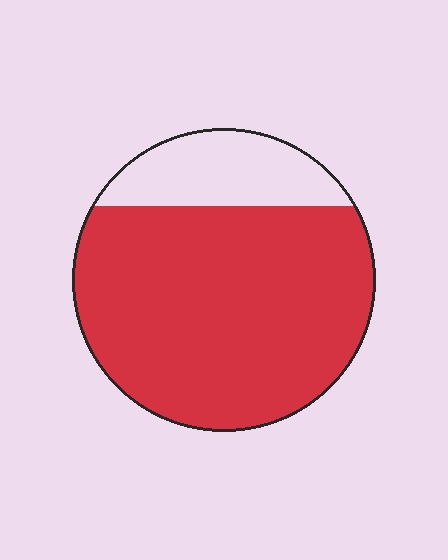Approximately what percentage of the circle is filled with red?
Approximately 80%.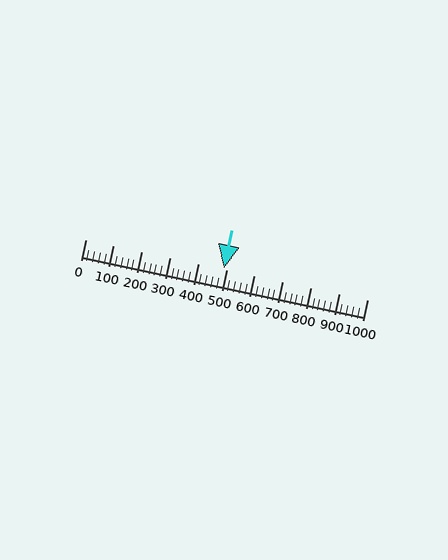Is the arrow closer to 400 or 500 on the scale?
The arrow is closer to 500.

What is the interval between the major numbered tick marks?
The major tick marks are spaced 100 units apart.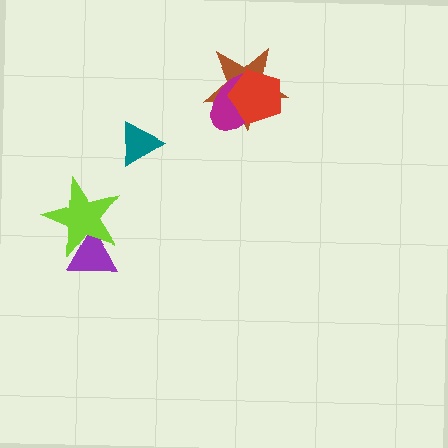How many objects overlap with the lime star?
1 object overlaps with the lime star.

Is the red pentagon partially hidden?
No, no other shape covers it.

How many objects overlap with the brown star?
2 objects overlap with the brown star.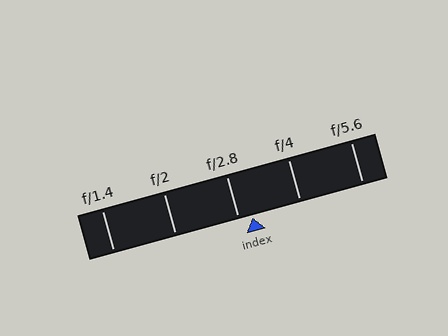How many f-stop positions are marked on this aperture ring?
There are 5 f-stop positions marked.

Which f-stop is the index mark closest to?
The index mark is closest to f/2.8.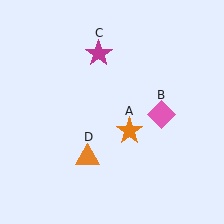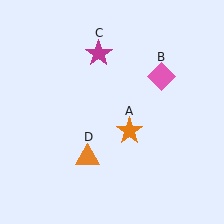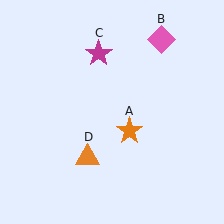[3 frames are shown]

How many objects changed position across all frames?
1 object changed position: pink diamond (object B).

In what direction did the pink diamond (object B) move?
The pink diamond (object B) moved up.